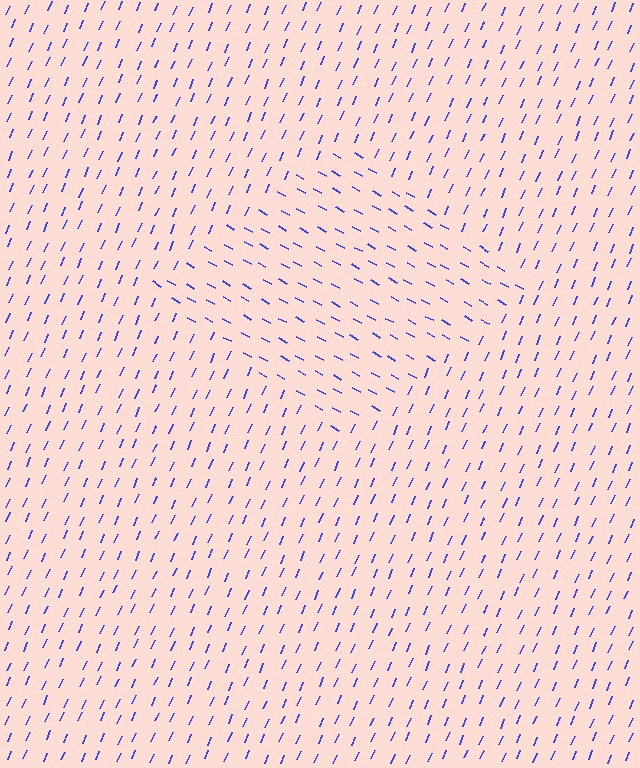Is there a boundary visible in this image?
Yes, there is a texture boundary formed by a change in line orientation.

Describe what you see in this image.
The image is filled with small blue line segments. A diamond region in the image has lines oriented differently from the surrounding lines, creating a visible texture boundary.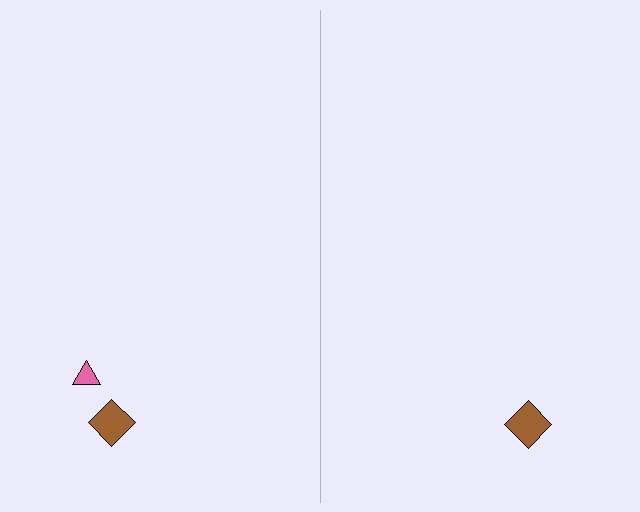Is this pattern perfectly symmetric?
No, the pattern is not perfectly symmetric. A pink triangle is missing from the right side.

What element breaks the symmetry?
A pink triangle is missing from the right side.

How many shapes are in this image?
There are 3 shapes in this image.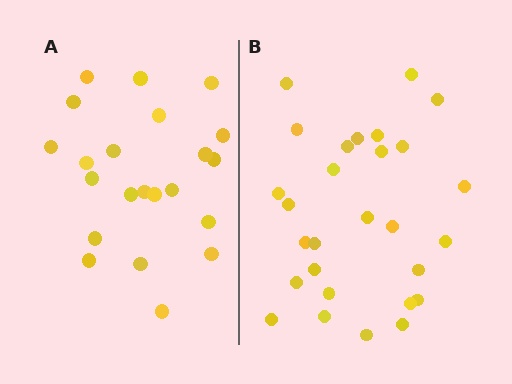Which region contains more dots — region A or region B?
Region B (the right region) has more dots.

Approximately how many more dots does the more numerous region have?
Region B has about 6 more dots than region A.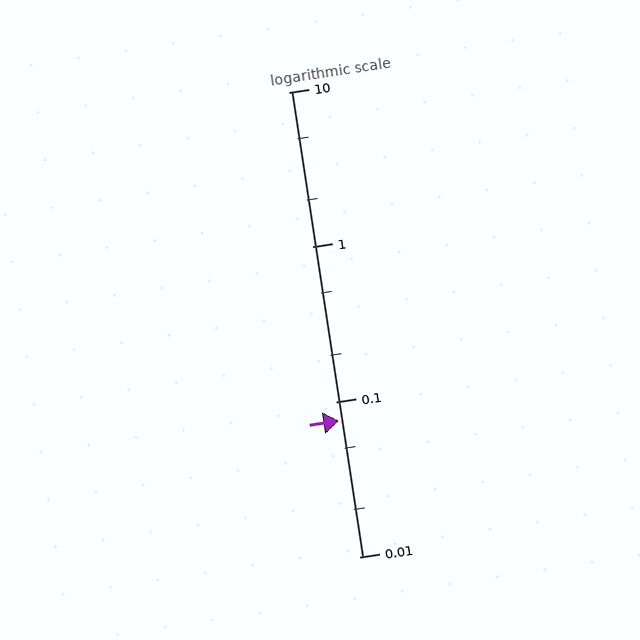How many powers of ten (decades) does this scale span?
The scale spans 3 decades, from 0.01 to 10.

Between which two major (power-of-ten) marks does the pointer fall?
The pointer is between 0.01 and 0.1.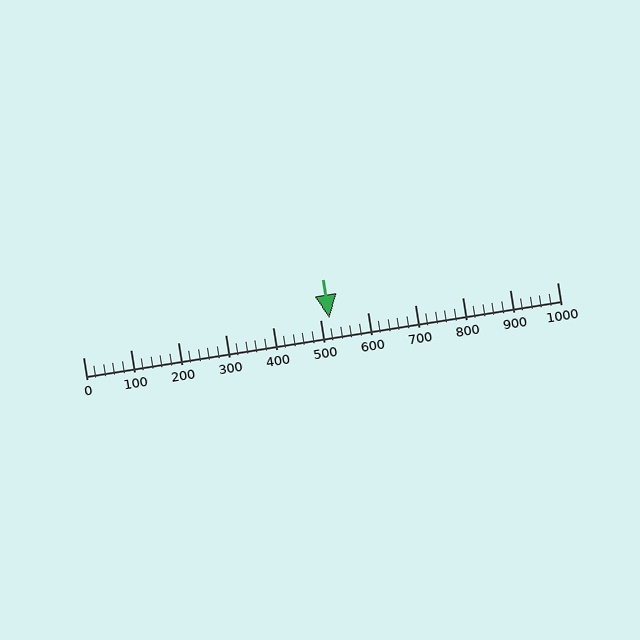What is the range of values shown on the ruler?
The ruler shows values from 0 to 1000.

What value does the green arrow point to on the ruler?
The green arrow points to approximately 520.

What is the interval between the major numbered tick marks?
The major tick marks are spaced 100 units apart.